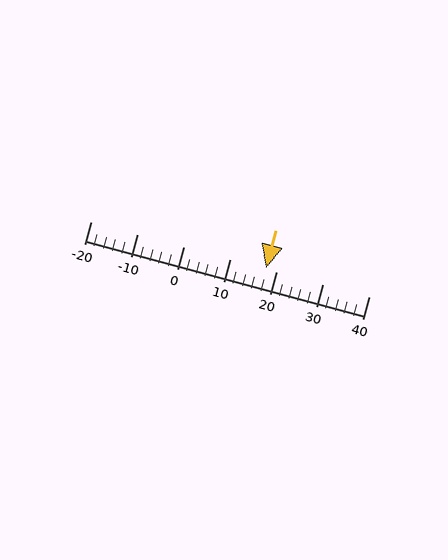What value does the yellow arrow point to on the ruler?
The yellow arrow points to approximately 18.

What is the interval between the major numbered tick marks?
The major tick marks are spaced 10 units apart.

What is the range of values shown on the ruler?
The ruler shows values from -20 to 40.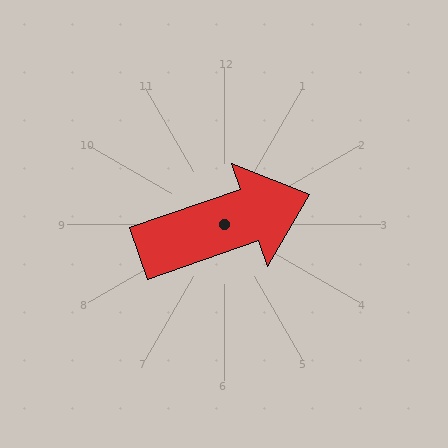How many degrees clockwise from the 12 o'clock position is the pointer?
Approximately 71 degrees.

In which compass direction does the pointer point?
East.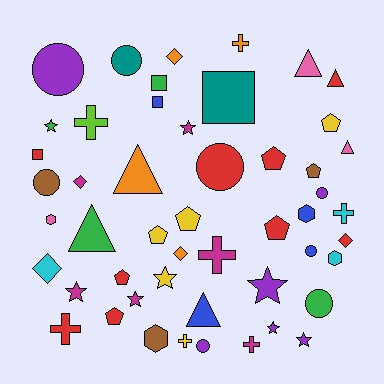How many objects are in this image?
There are 50 objects.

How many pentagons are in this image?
There are 8 pentagons.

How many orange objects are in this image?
There are 4 orange objects.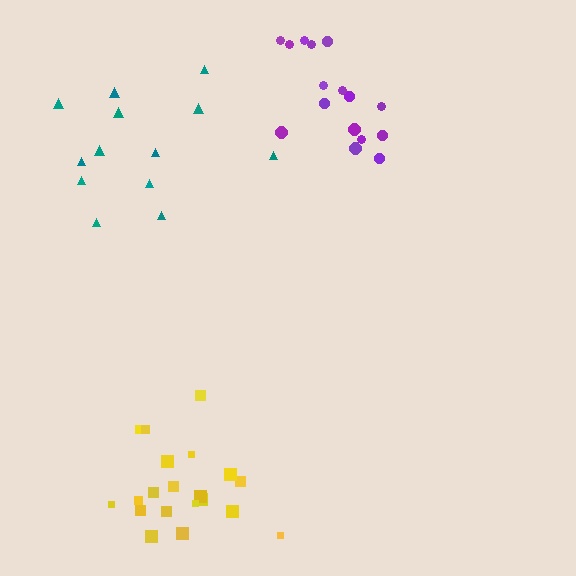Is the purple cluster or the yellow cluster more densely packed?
Yellow.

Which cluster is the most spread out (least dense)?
Teal.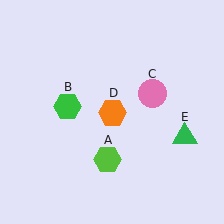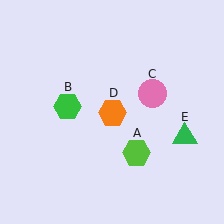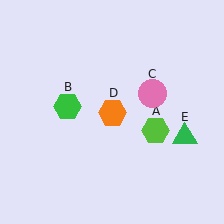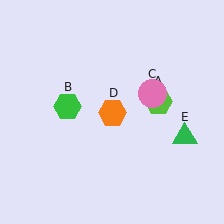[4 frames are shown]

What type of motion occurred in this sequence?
The lime hexagon (object A) rotated counterclockwise around the center of the scene.